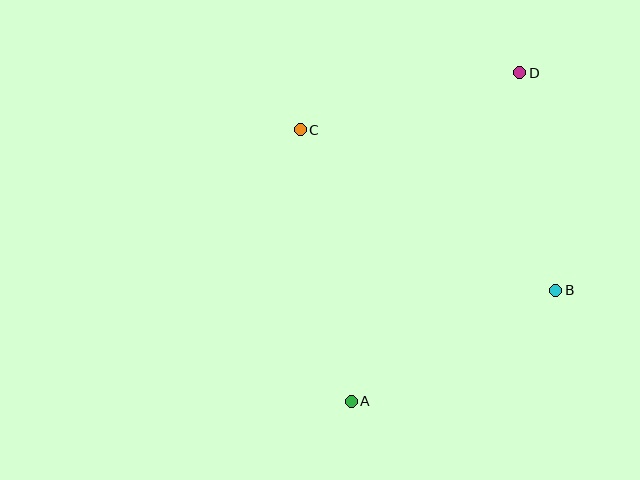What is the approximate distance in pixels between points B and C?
The distance between B and C is approximately 302 pixels.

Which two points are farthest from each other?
Points A and D are farthest from each other.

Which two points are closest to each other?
Points B and D are closest to each other.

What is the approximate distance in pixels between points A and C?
The distance between A and C is approximately 276 pixels.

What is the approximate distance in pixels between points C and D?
The distance between C and D is approximately 227 pixels.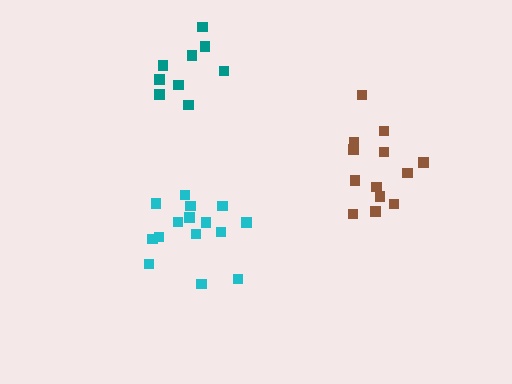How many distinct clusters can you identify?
There are 3 distinct clusters.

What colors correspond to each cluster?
The clusters are colored: cyan, brown, teal.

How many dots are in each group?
Group 1: 15 dots, Group 2: 13 dots, Group 3: 10 dots (38 total).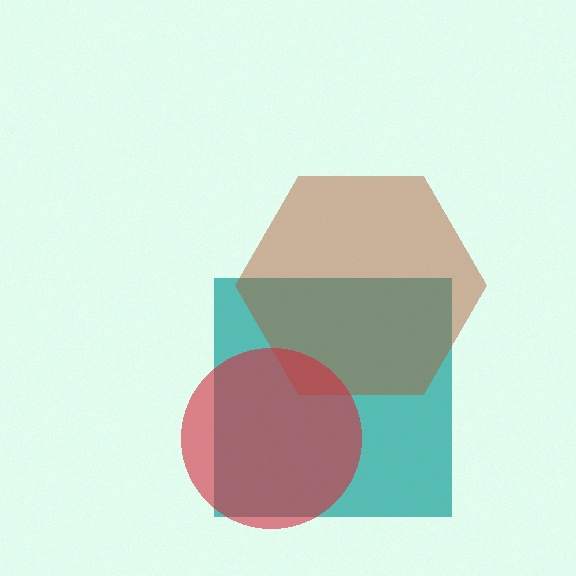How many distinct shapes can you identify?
There are 3 distinct shapes: a teal square, a brown hexagon, a red circle.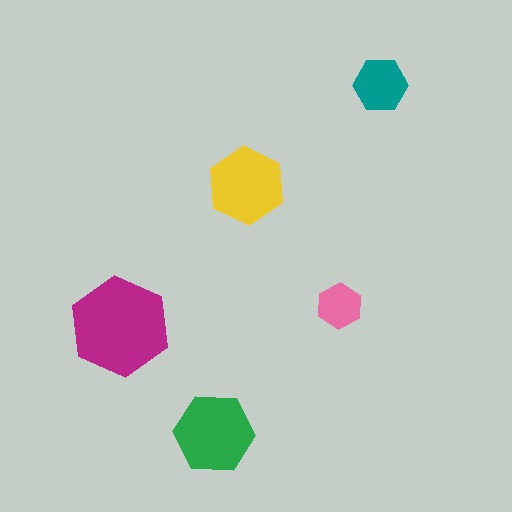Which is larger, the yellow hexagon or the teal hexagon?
The yellow one.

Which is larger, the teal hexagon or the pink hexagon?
The teal one.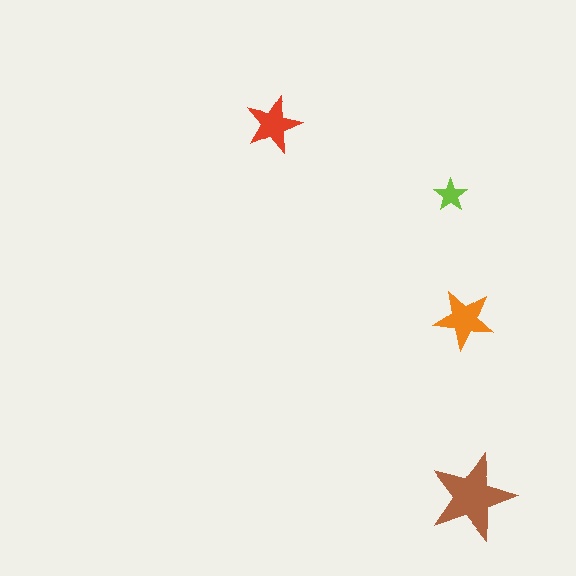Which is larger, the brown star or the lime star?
The brown one.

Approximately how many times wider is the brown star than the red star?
About 1.5 times wider.